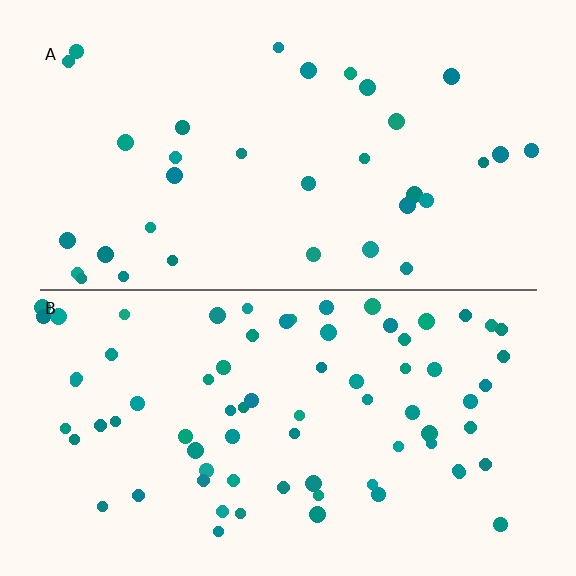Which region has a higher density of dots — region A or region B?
B (the bottom).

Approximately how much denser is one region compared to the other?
Approximately 2.2× — region B over region A.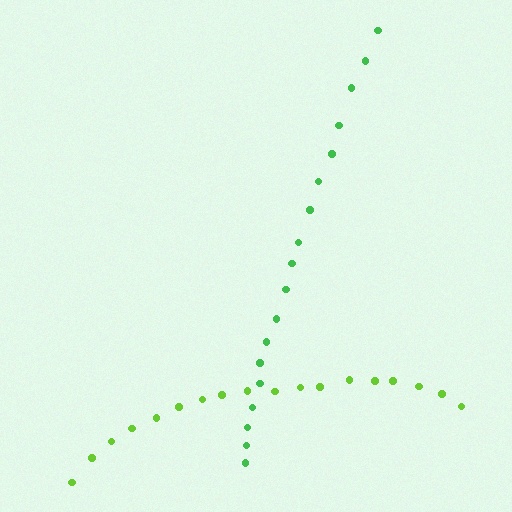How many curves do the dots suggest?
There are 2 distinct paths.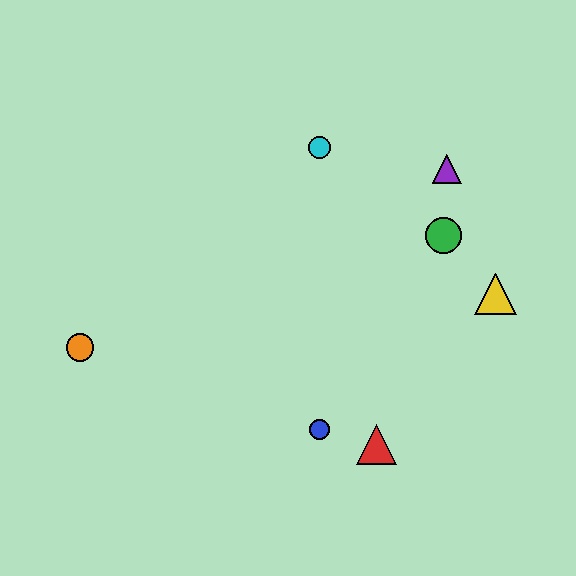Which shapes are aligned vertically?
The blue circle, the cyan circle are aligned vertically.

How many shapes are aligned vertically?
2 shapes (the blue circle, the cyan circle) are aligned vertically.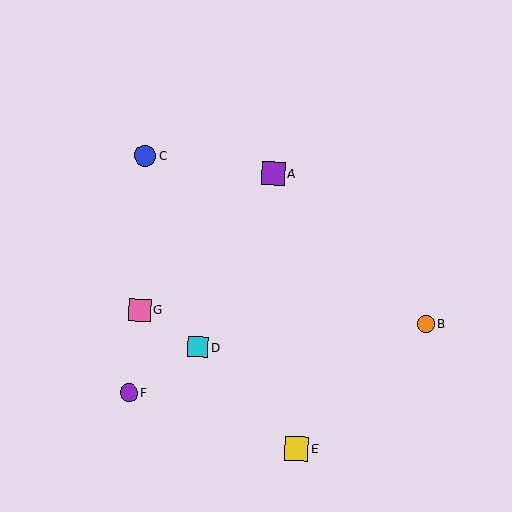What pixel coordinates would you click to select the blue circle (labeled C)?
Click at (145, 156) to select the blue circle C.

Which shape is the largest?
The yellow square (labeled E) is the largest.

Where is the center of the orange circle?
The center of the orange circle is at (426, 324).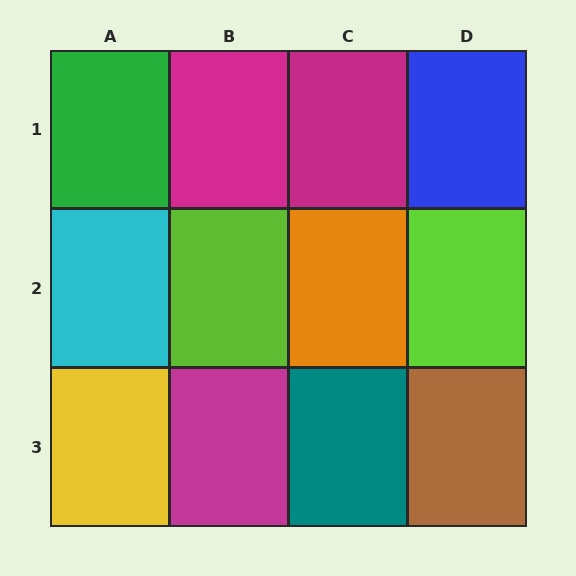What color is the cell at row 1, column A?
Green.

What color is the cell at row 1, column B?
Magenta.